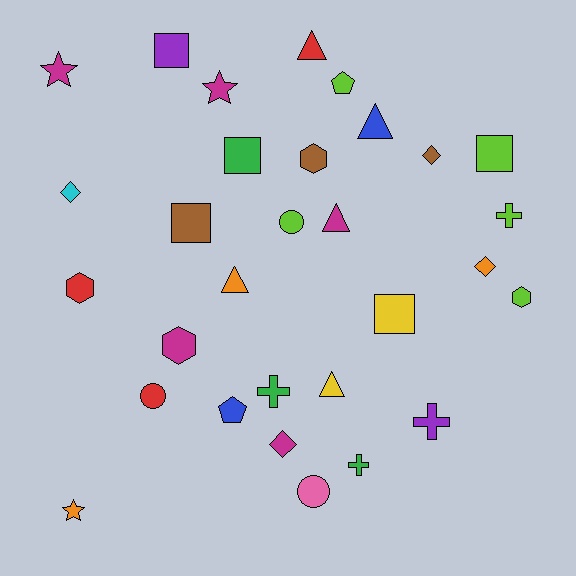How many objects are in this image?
There are 30 objects.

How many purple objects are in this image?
There are 2 purple objects.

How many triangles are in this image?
There are 5 triangles.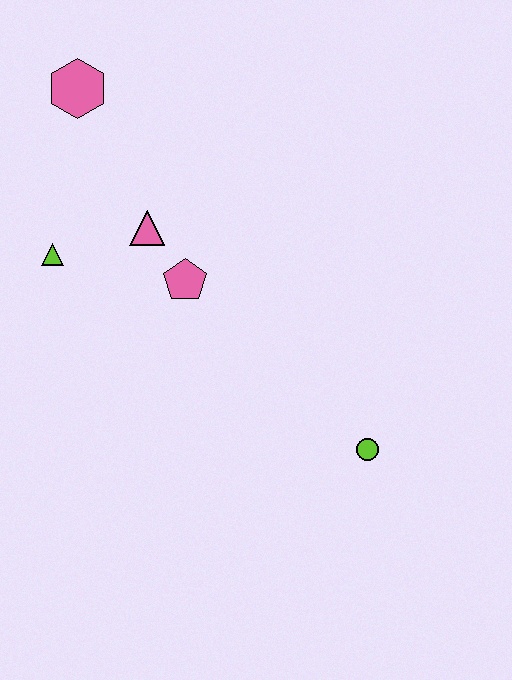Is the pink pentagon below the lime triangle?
Yes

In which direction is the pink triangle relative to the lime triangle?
The pink triangle is to the right of the lime triangle.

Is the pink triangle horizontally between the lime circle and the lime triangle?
Yes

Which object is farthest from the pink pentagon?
The lime circle is farthest from the pink pentagon.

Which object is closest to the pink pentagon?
The pink triangle is closest to the pink pentagon.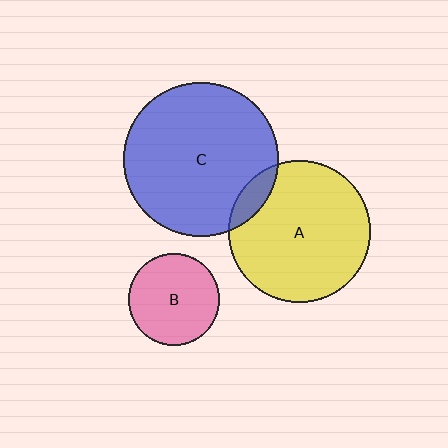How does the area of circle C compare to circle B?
Approximately 2.9 times.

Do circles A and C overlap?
Yes.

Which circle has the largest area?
Circle C (blue).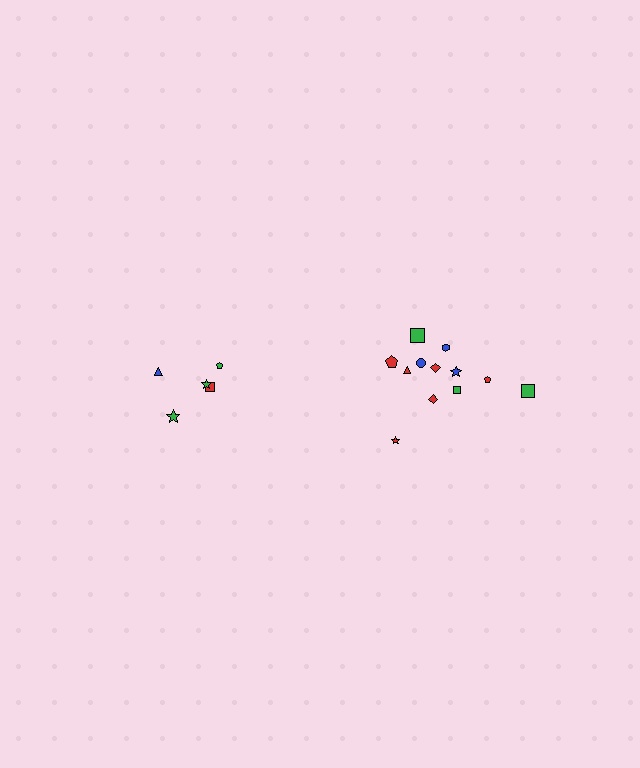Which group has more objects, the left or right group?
The right group.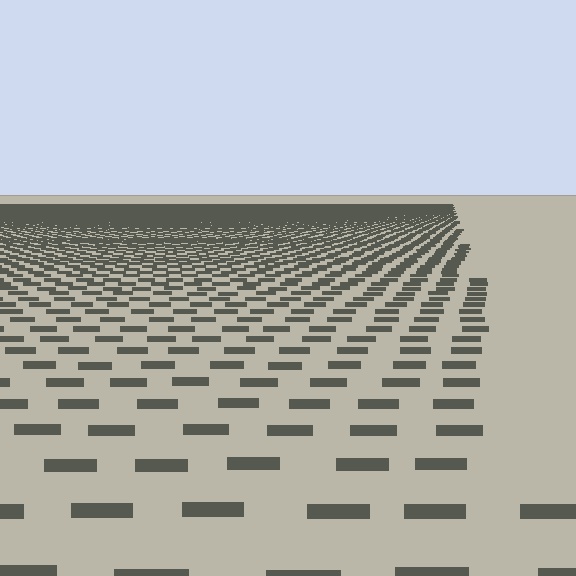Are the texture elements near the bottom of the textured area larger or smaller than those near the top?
Larger. Near the bottom, elements are closer to the viewer and appear at a bigger on-screen size.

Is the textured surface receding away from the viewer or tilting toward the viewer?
The surface is receding away from the viewer. Texture elements get smaller and denser toward the top.